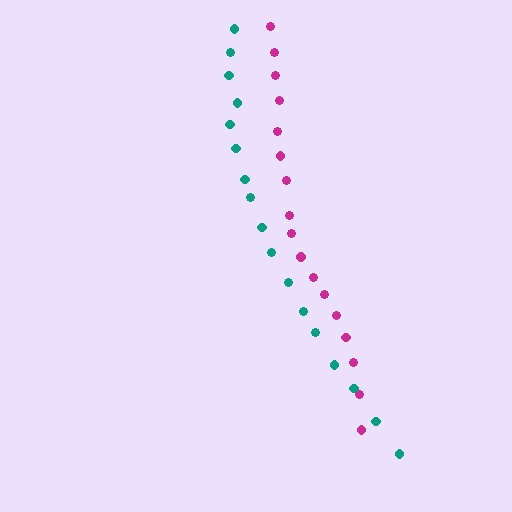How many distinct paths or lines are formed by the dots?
There are 2 distinct paths.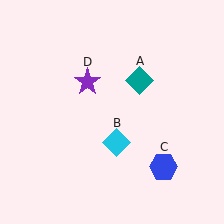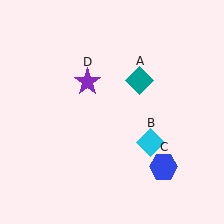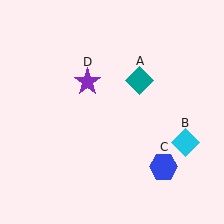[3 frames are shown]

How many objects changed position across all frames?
1 object changed position: cyan diamond (object B).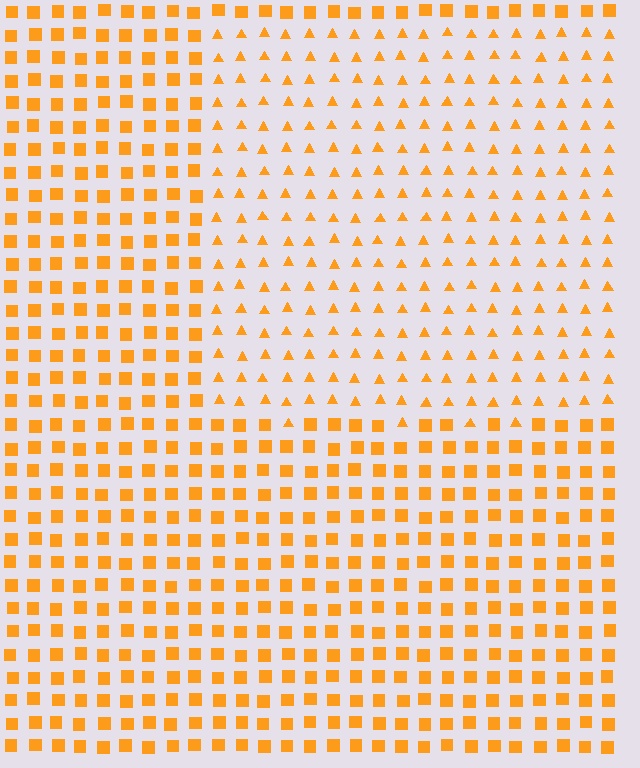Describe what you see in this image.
The image is filled with small orange elements arranged in a uniform grid. A rectangle-shaped region contains triangles, while the surrounding area contains squares. The boundary is defined purely by the change in element shape.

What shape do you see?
I see a rectangle.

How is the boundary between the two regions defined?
The boundary is defined by a change in element shape: triangles inside vs. squares outside. All elements share the same color and spacing.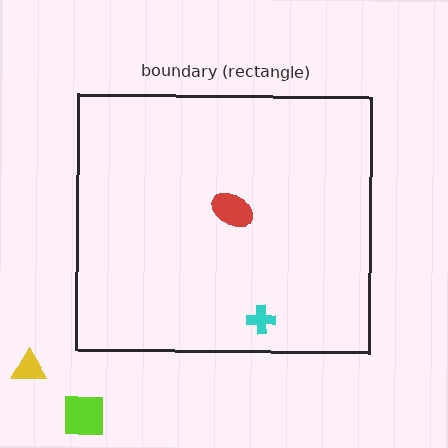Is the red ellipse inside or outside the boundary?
Inside.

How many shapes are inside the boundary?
2 inside, 2 outside.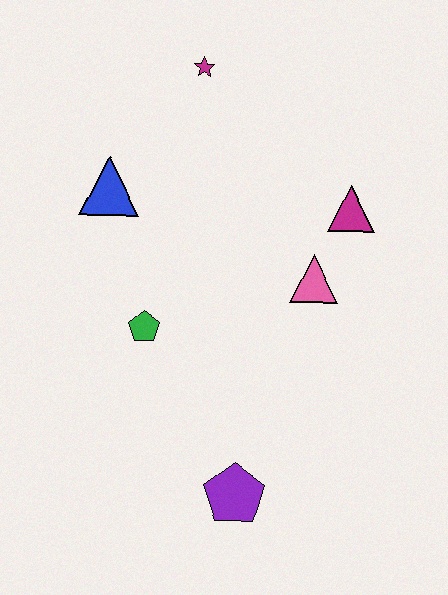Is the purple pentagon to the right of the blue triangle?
Yes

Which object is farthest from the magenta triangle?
The purple pentagon is farthest from the magenta triangle.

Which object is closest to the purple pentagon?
The green pentagon is closest to the purple pentagon.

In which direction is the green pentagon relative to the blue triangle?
The green pentagon is below the blue triangle.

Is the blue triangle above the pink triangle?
Yes